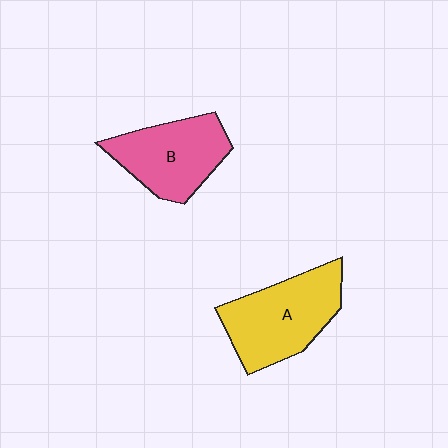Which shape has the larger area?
Shape A (yellow).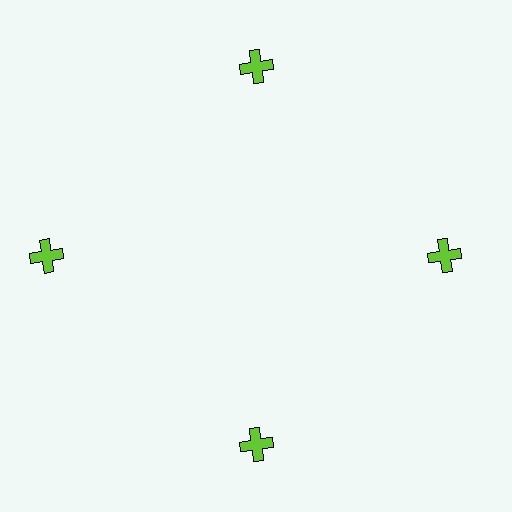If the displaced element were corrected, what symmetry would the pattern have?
It would have 4-fold rotational symmetry — the pattern would map onto itself every 90 degrees.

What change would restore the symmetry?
The symmetry would be restored by moving it inward, back onto the ring so that all 4 crosses sit at equal angles and equal distance from the center.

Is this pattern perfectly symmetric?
No. The 4 lime crosses are arranged in a ring, but one element near the 9 o'clock position is pushed outward from the center, breaking the 4-fold rotational symmetry.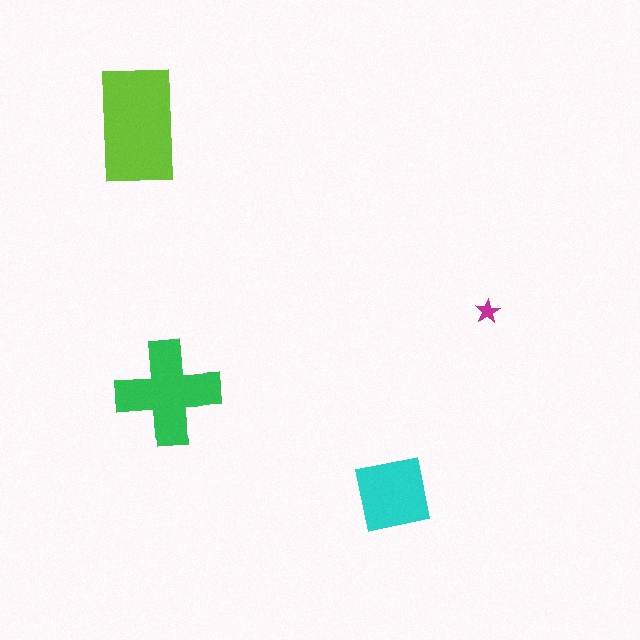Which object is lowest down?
The cyan square is bottommost.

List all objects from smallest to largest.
The magenta star, the cyan square, the green cross, the lime rectangle.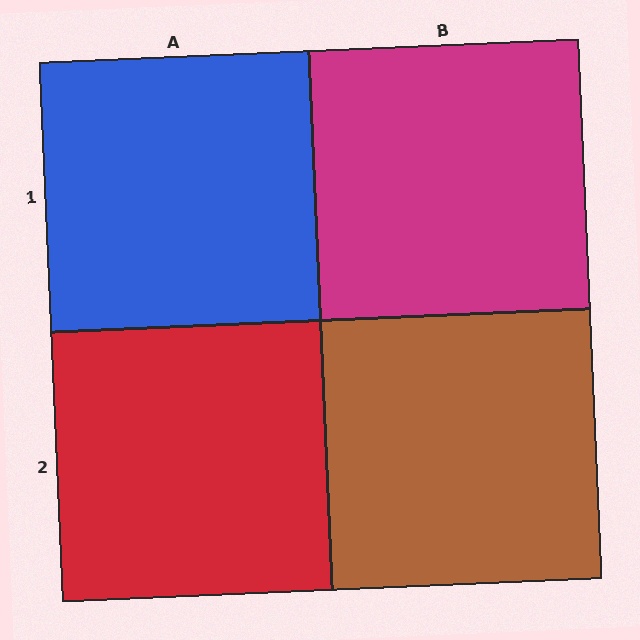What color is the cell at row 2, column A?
Red.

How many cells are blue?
1 cell is blue.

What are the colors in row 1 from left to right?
Blue, magenta.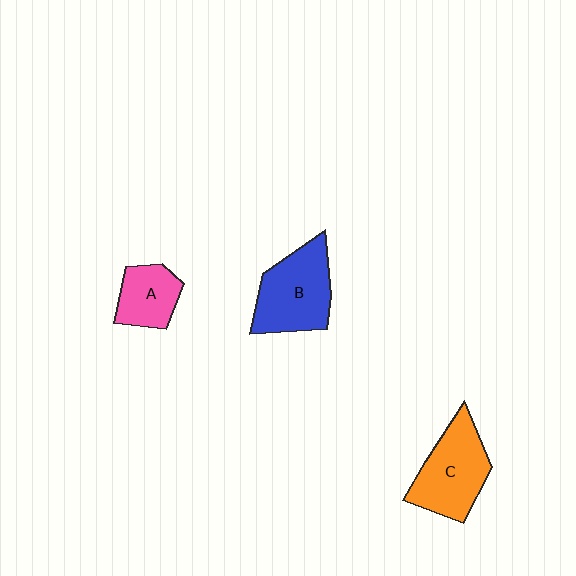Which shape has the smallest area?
Shape A (pink).